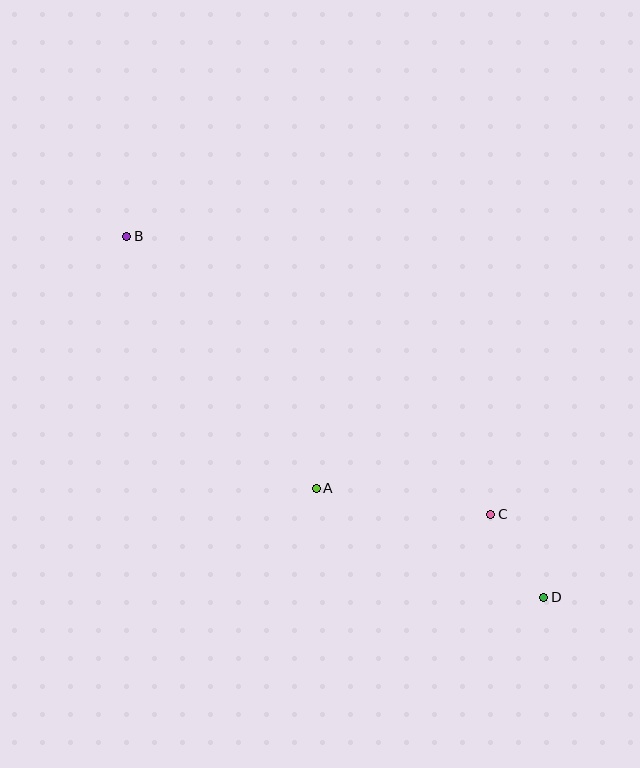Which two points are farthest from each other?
Points B and D are farthest from each other.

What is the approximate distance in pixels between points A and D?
The distance between A and D is approximately 252 pixels.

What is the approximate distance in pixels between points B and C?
The distance between B and C is approximately 458 pixels.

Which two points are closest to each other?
Points C and D are closest to each other.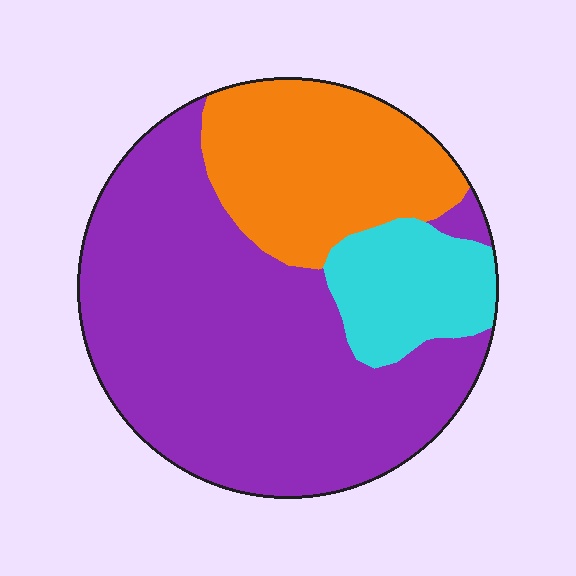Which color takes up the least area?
Cyan, at roughly 15%.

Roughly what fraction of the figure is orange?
Orange covers 25% of the figure.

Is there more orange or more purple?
Purple.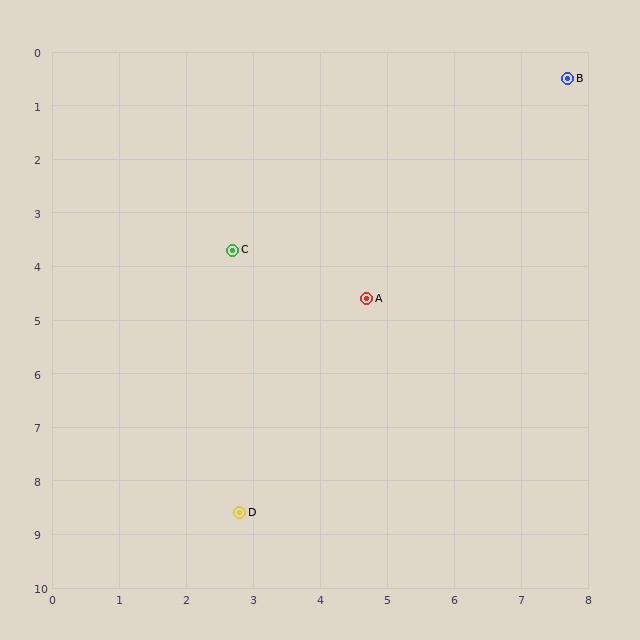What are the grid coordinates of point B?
Point B is at approximately (7.7, 0.5).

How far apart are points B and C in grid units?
Points B and C are about 5.9 grid units apart.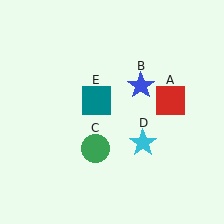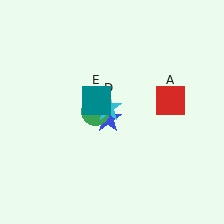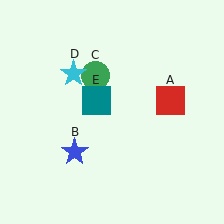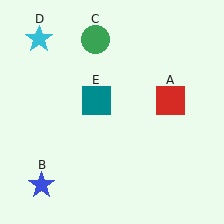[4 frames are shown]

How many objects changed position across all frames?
3 objects changed position: blue star (object B), green circle (object C), cyan star (object D).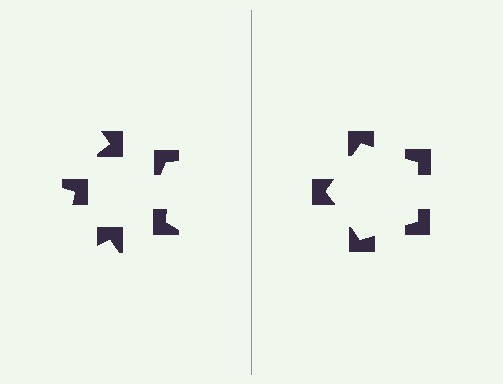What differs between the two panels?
The notched squares are positioned identically on both sides; only the wedge orientations differ. On the right they align to a pentagon; on the left they are misaligned.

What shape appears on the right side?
An illusory pentagon.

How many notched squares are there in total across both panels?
10 — 5 on each side.